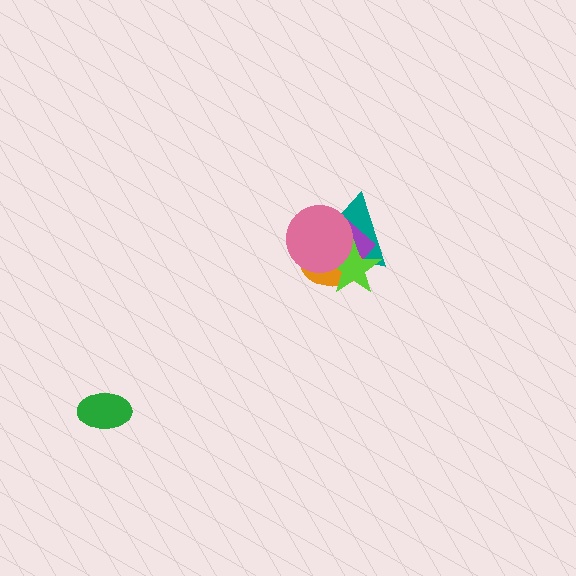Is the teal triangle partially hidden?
Yes, it is partially covered by another shape.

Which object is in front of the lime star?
The pink circle is in front of the lime star.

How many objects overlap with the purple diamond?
4 objects overlap with the purple diamond.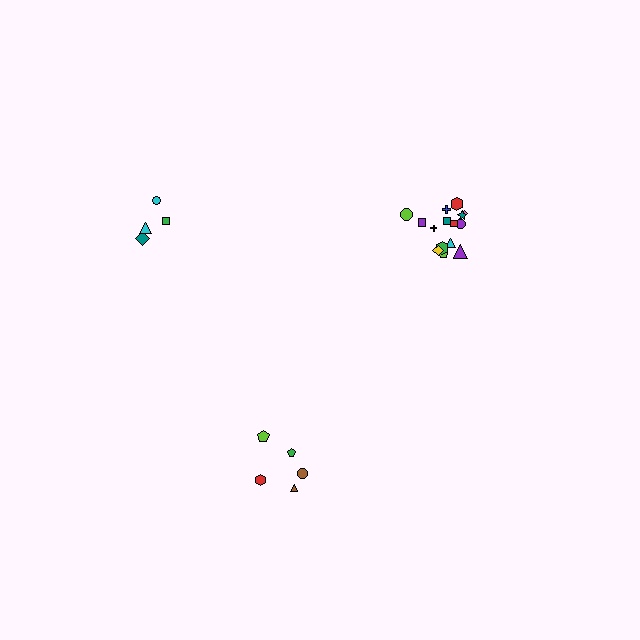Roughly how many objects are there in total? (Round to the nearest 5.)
Roughly 25 objects in total.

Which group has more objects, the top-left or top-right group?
The top-right group.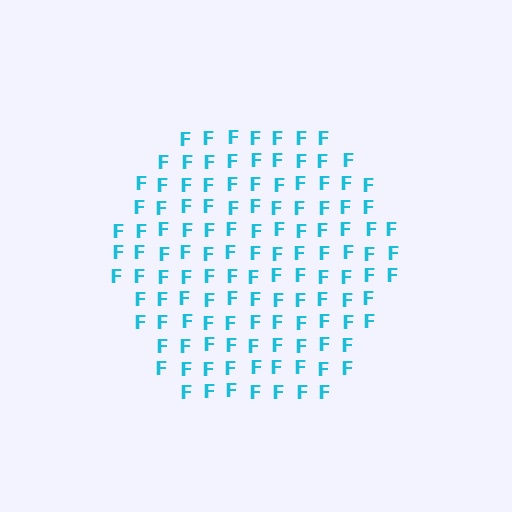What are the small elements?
The small elements are letter F's.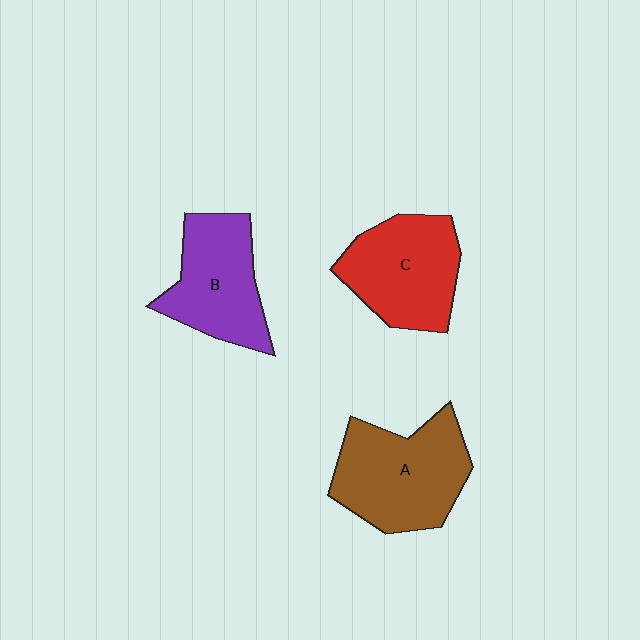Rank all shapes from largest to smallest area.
From largest to smallest: A (brown), C (red), B (purple).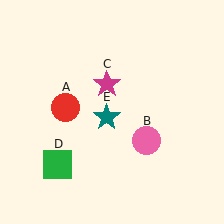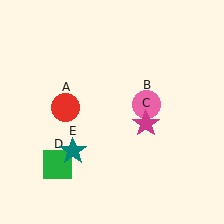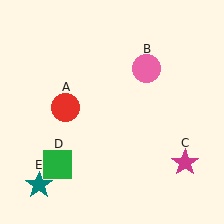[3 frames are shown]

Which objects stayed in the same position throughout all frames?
Red circle (object A) and green square (object D) remained stationary.